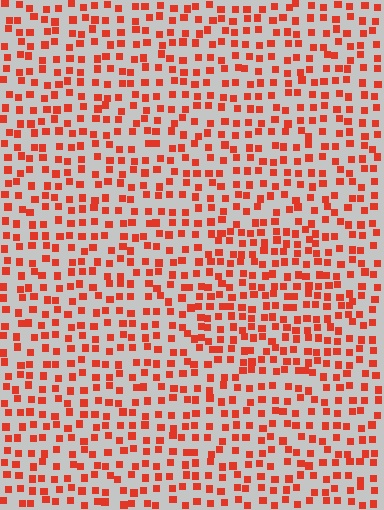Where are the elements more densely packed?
The elements are more densely packed inside the circle boundary.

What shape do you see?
I see a circle.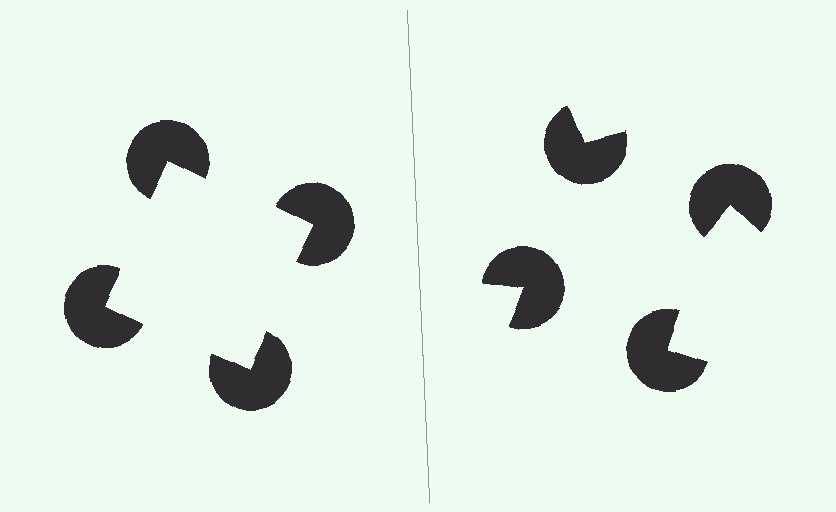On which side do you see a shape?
An illusory square appears on the left side. On the right side the wedge cuts are rotated, so no coherent shape forms.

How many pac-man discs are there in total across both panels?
8 — 4 on each side.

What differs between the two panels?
The pac-man discs are positioned identically on both sides; only the wedge orientations differ. On the left they align to a square; on the right they are misaligned.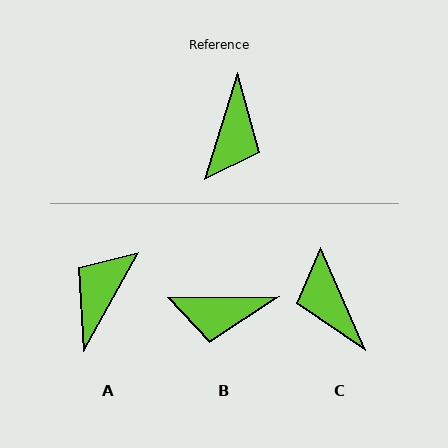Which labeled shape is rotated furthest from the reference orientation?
A, about 168 degrees away.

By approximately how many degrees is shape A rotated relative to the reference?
Approximately 168 degrees counter-clockwise.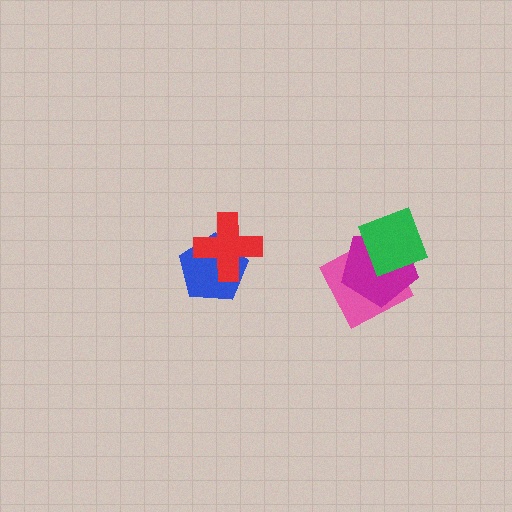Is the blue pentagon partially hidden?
Yes, it is partially covered by another shape.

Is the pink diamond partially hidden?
Yes, it is partially covered by another shape.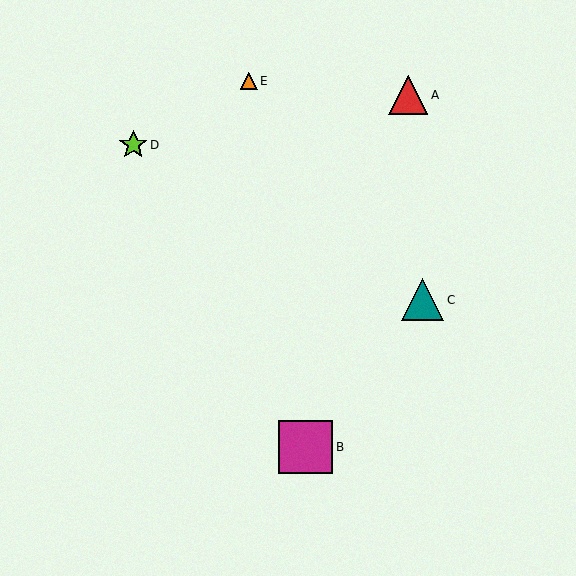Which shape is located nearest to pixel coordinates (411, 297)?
The teal triangle (labeled C) at (423, 300) is nearest to that location.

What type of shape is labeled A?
Shape A is a red triangle.